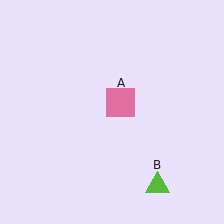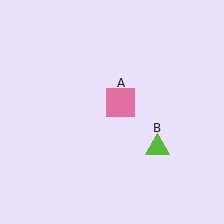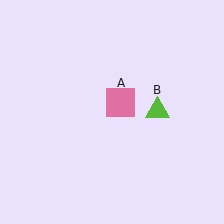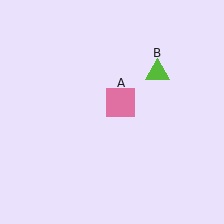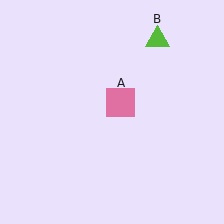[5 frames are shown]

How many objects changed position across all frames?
1 object changed position: lime triangle (object B).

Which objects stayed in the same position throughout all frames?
Pink square (object A) remained stationary.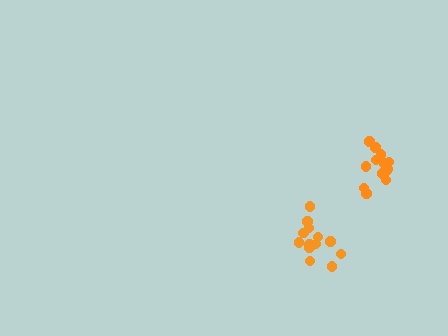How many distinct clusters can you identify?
There are 2 distinct clusters.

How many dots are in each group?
Group 1: 15 dots, Group 2: 13 dots (28 total).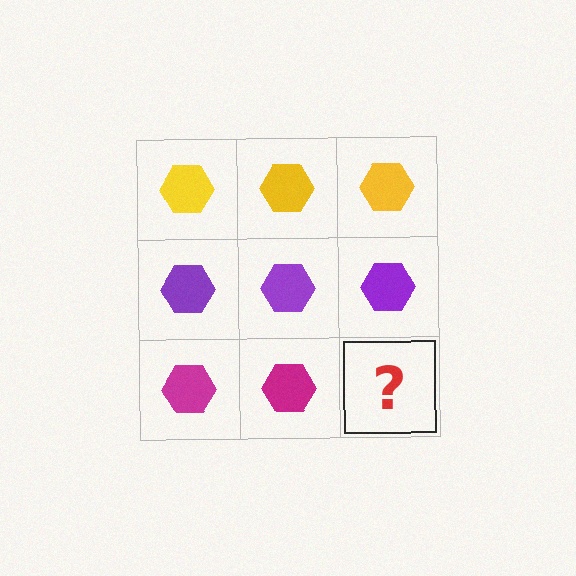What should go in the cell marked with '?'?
The missing cell should contain a magenta hexagon.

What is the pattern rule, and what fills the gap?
The rule is that each row has a consistent color. The gap should be filled with a magenta hexagon.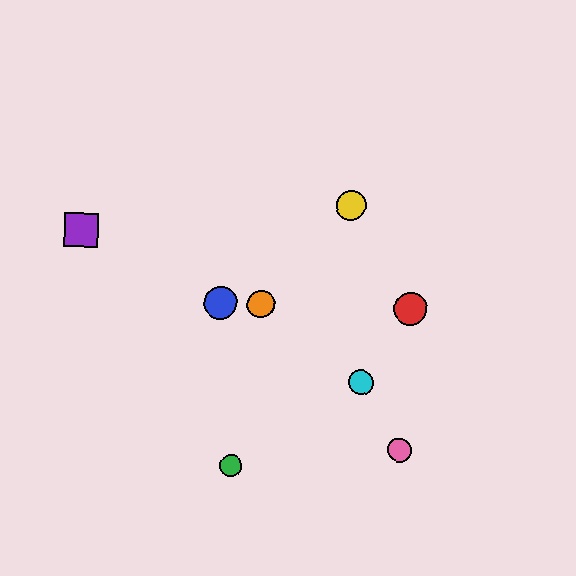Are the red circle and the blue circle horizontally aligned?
Yes, both are at y≈309.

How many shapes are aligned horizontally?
3 shapes (the red circle, the blue circle, the orange circle) are aligned horizontally.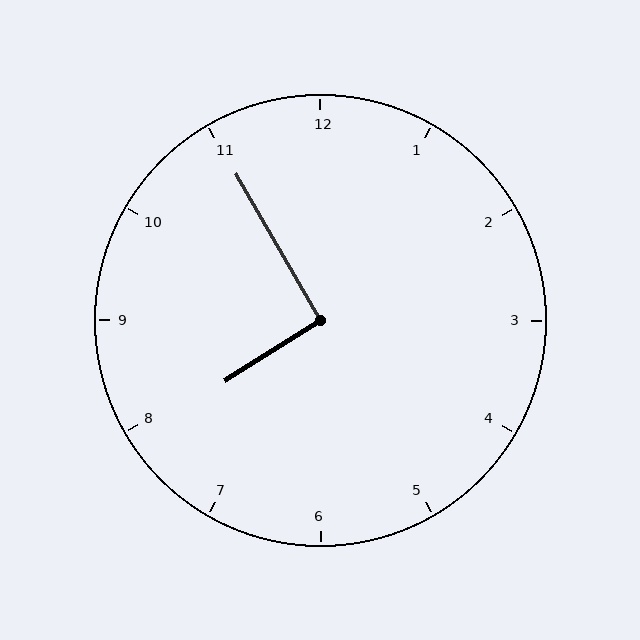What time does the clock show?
7:55.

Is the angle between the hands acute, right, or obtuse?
It is right.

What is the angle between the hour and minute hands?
Approximately 92 degrees.